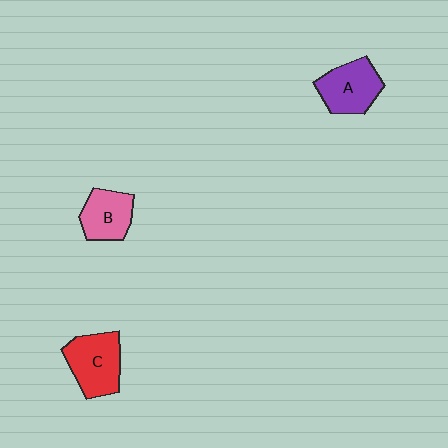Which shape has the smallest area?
Shape B (pink).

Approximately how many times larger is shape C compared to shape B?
Approximately 1.3 times.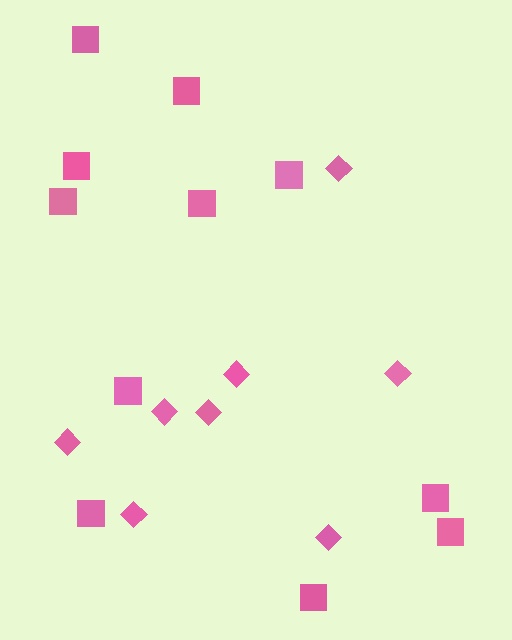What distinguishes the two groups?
There are 2 groups: one group of squares (11) and one group of diamonds (8).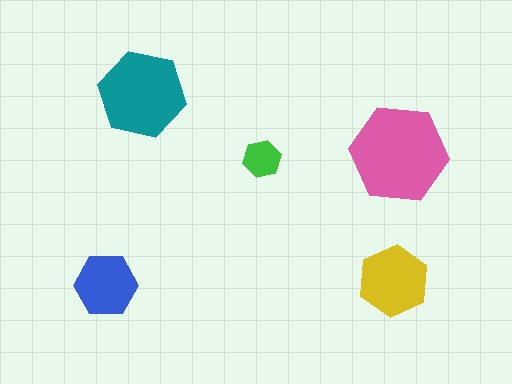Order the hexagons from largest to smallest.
the pink one, the teal one, the yellow one, the blue one, the green one.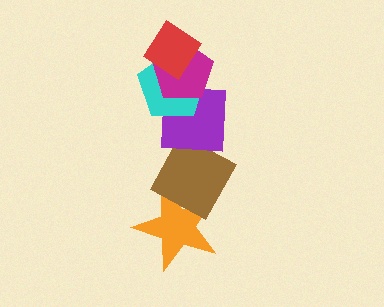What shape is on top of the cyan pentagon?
The magenta pentagon is on top of the cyan pentagon.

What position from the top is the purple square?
The purple square is 4th from the top.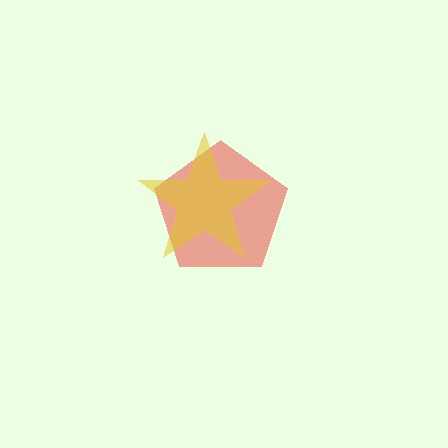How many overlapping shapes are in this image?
There are 2 overlapping shapes in the image.